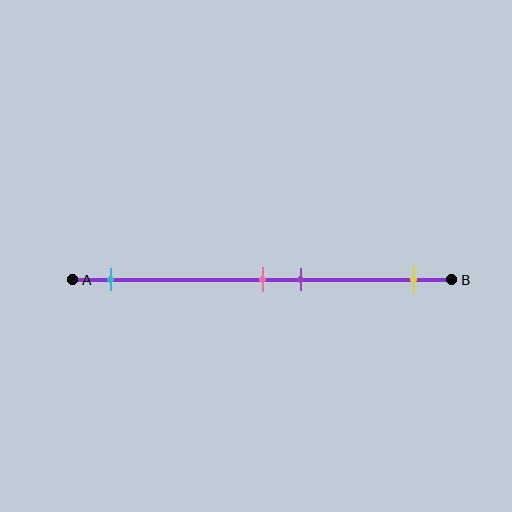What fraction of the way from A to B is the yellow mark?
The yellow mark is approximately 90% (0.9) of the way from A to B.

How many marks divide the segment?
There are 4 marks dividing the segment.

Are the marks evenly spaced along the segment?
No, the marks are not evenly spaced.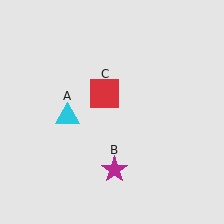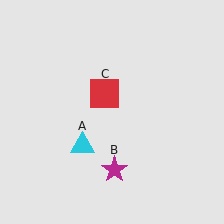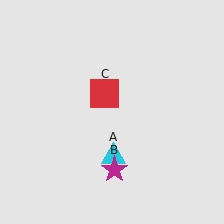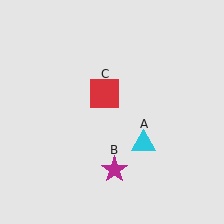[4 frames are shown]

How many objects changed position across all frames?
1 object changed position: cyan triangle (object A).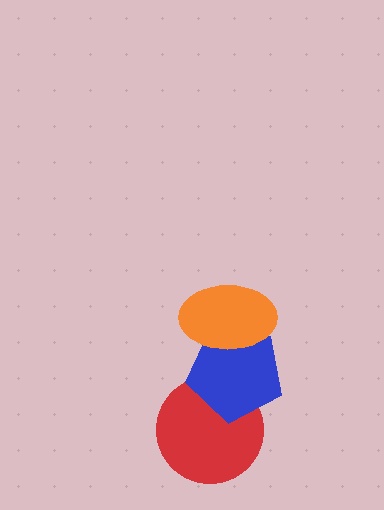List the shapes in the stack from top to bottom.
From top to bottom: the orange ellipse, the blue pentagon, the red circle.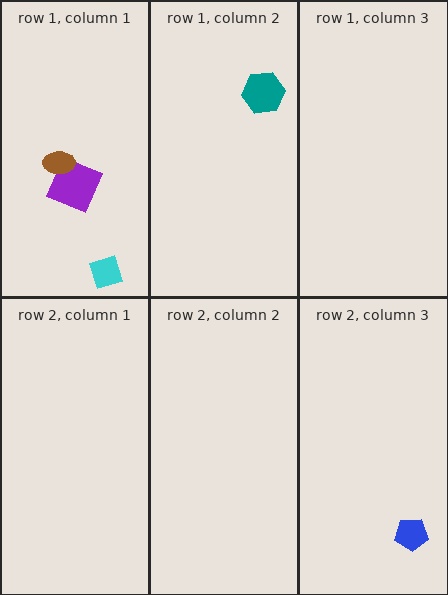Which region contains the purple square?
The row 1, column 1 region.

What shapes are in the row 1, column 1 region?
The cyan diamond, the purple square, the brown ellipse.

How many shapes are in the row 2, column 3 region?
1.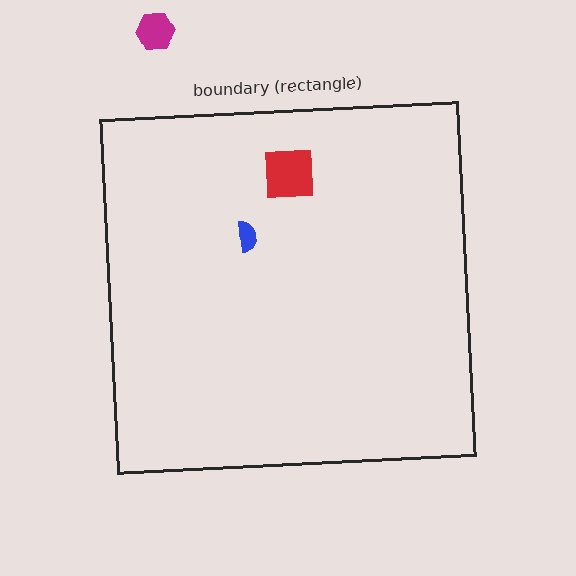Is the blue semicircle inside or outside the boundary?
Inside.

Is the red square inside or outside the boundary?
Inside.